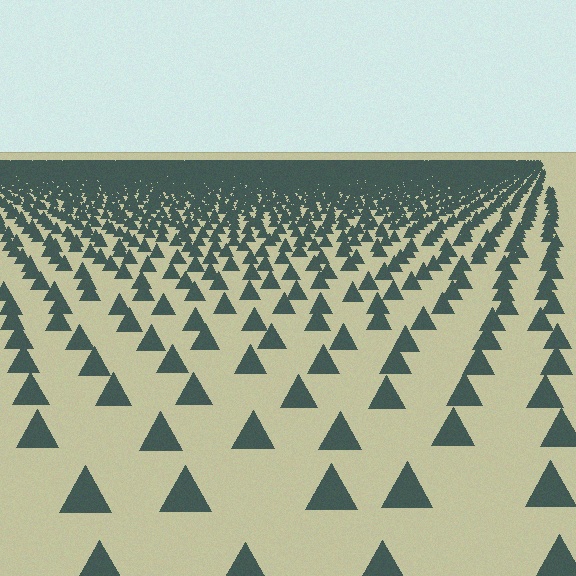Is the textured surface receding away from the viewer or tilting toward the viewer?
The surface is receding away from the viewer. Texture elements get smaller and denser toward the top.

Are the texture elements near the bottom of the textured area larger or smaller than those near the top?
Larger. Near the bottom, elements are closer to the viewer and appear at a bigger on-screen size.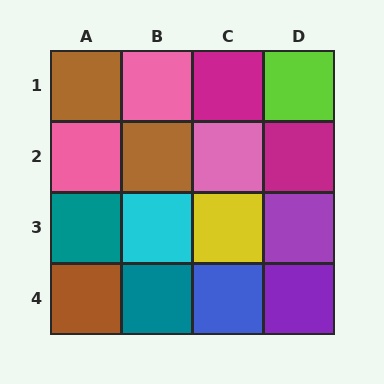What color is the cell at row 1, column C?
Magenta.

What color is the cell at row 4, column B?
Teal.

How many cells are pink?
3 cells are pink.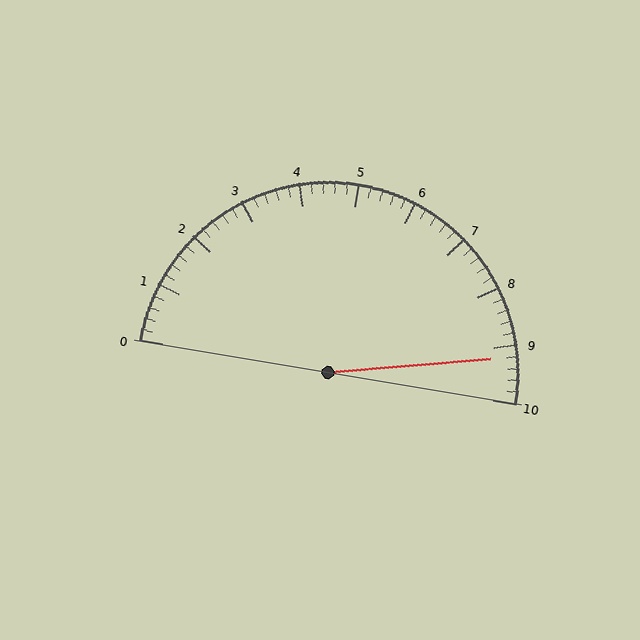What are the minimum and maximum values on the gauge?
The gauge ranges from 0 to 10.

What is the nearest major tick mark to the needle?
The nearest major tick mark is 9.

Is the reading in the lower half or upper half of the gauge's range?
The reading is in the upper half of the range (0 to 10).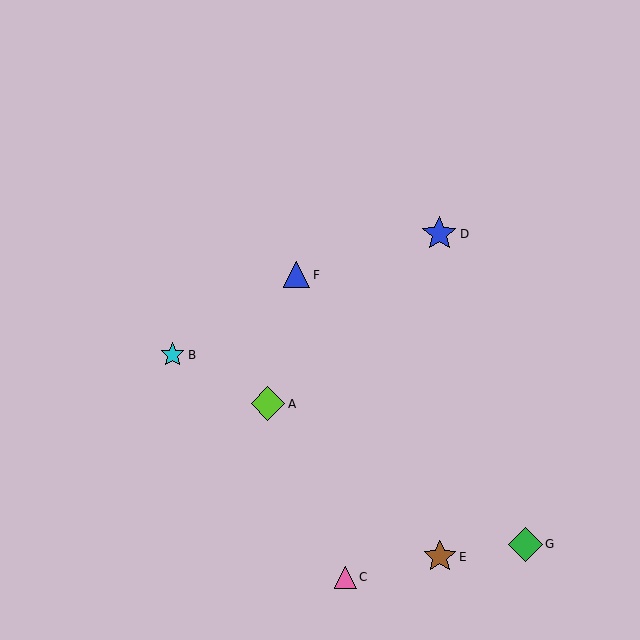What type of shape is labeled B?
Shape B is a cyan star.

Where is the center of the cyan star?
The center of the cyan star is at (173, 355).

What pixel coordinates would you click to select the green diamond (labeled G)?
Click at (525, 544) to select the green diamond G.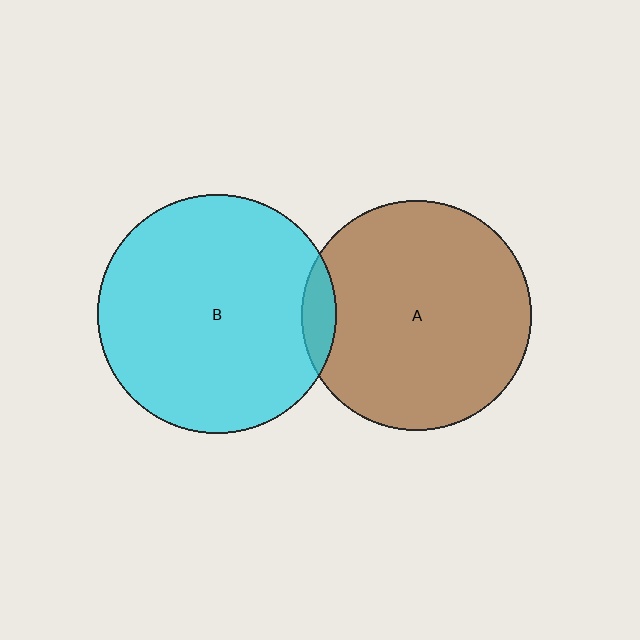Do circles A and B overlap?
Yes.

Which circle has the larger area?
Circle B (cyan).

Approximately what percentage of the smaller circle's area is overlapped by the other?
Approximately 5%.